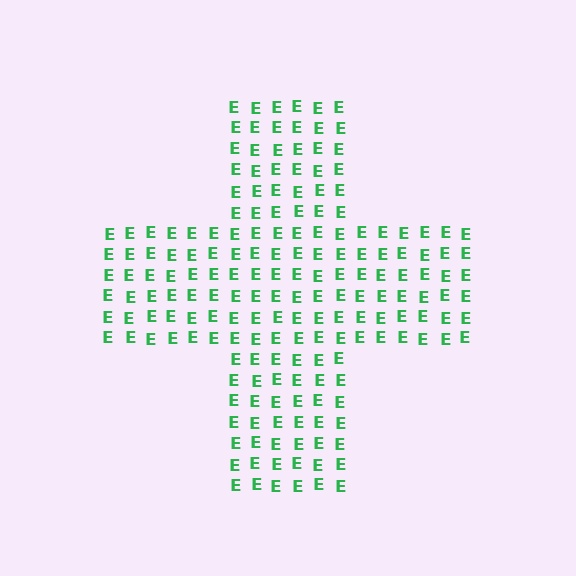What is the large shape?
The large shape is a cross.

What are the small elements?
The small elements are letter E's.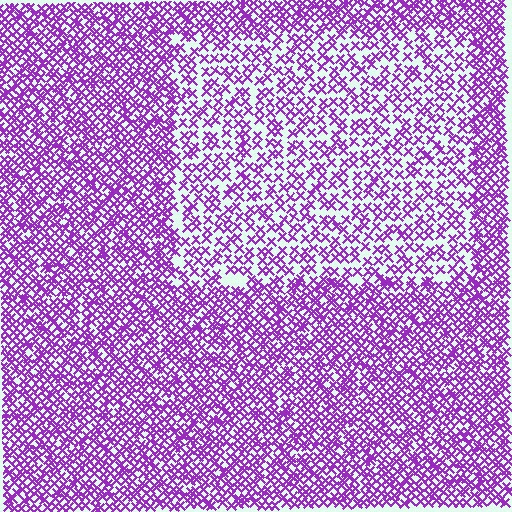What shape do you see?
I see a rectangle.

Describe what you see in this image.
The image contains small purple elements arranged at two different densities. A rectangle-shaped region is visible where the elements are less densely packed than the surrounding area.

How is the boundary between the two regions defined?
The boundary is defined by a change in element density (approximately 1.8x ratio). All elements are the same color, size, and shape.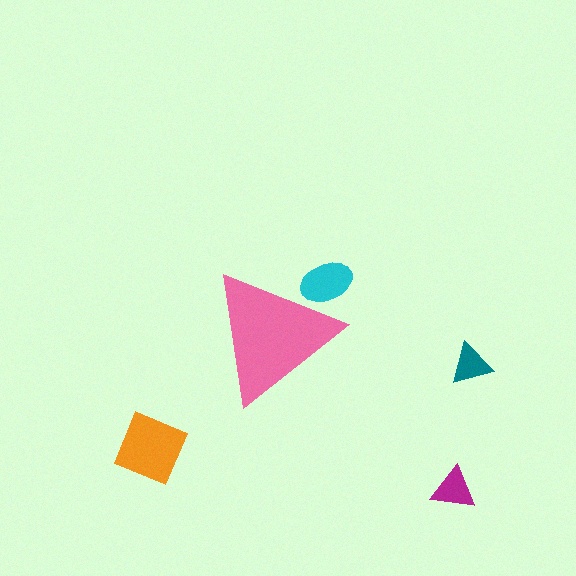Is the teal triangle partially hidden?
No, the teal triangle is fully visible.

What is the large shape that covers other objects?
A pink triangle.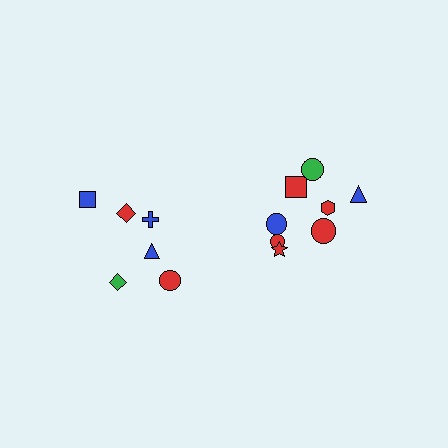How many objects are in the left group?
There are 6 objects.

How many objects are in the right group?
There are 8 objects.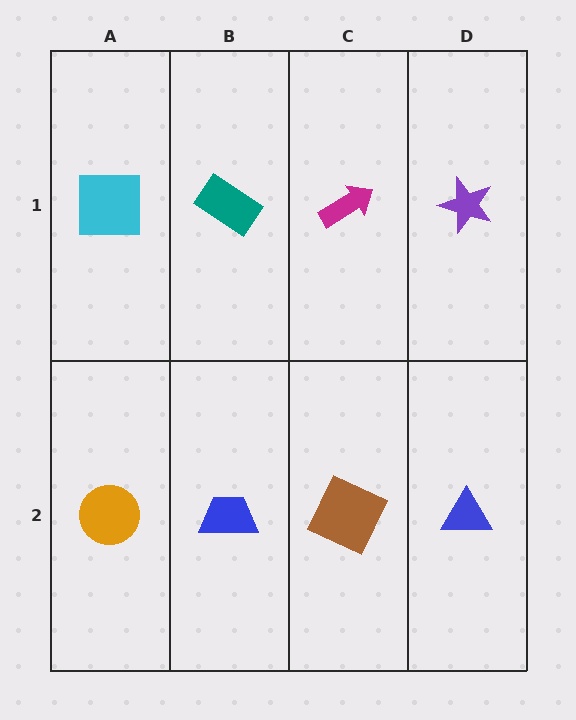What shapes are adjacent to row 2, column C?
A magenta arrow (row 1, column C), a blue trapezoid (row 2, column B), a blue triangle (row 2, column D).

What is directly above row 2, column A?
A cyan square.